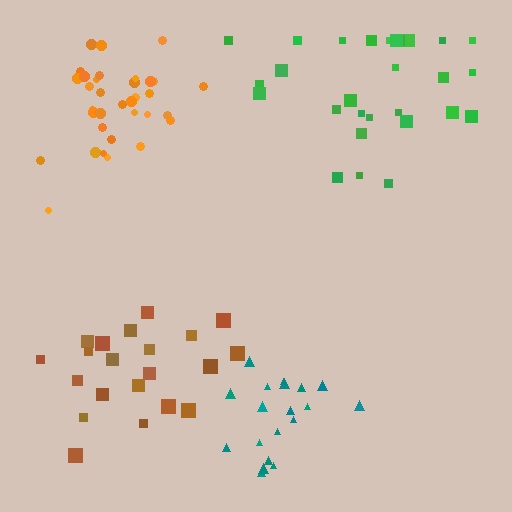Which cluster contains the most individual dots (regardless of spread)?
Orange (34).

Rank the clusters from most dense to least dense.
orange, teal, brown, green.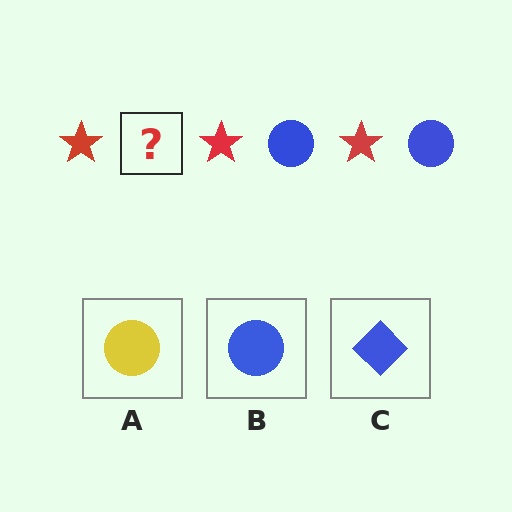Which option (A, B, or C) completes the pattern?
B.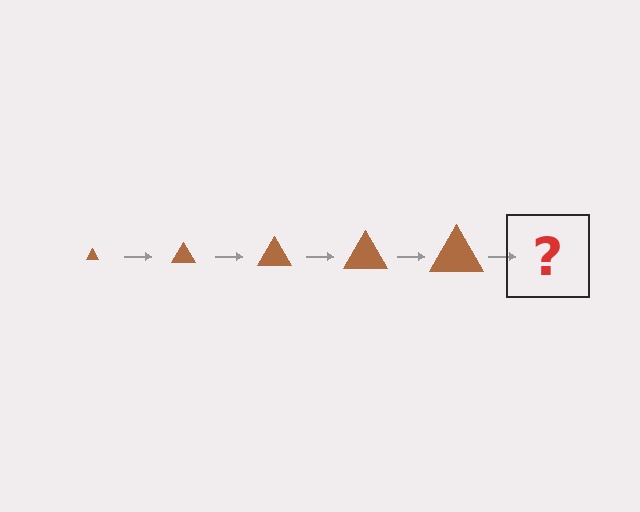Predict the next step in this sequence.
The next step is a brown triangle, larger than the previous one.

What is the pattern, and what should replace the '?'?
The pattern is that the triangle gets progressively larger each step. The '?' should be a brown triangle, larger than the previous one.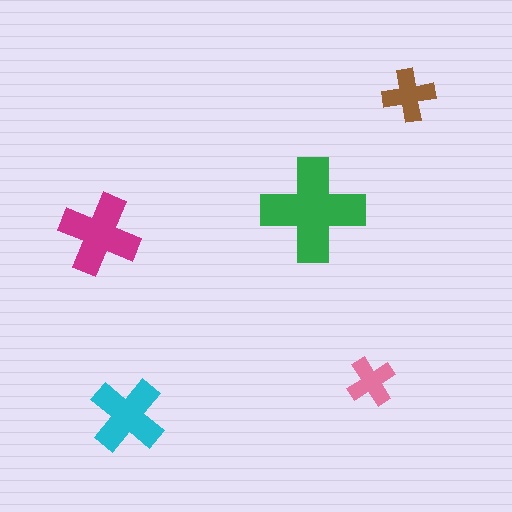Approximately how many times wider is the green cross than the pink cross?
About 2 times wider.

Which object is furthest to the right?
The brown cross is rightmost.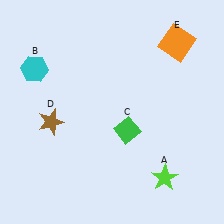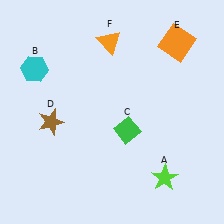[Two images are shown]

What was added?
An orange triangle (F) was added in Image 2.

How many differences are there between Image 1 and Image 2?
There is 1 difference between the two images.